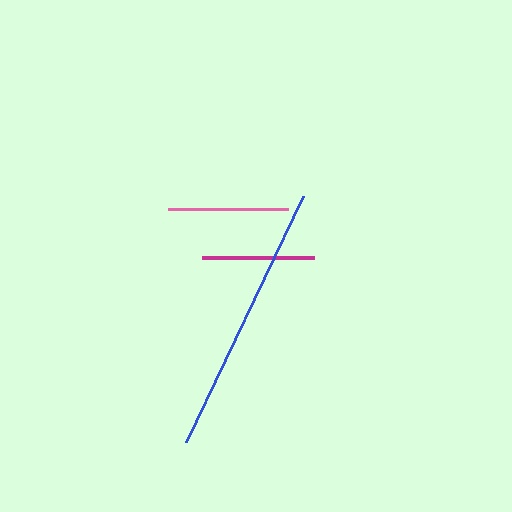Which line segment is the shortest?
The magenta line is the shortest at approximately 112 pixels.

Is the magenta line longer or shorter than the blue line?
The blue line is longer than the magenta line.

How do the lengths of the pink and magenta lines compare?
The pink and magenta lines are approximately the same length.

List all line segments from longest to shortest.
From longest to shortest: blue, pink, magenta.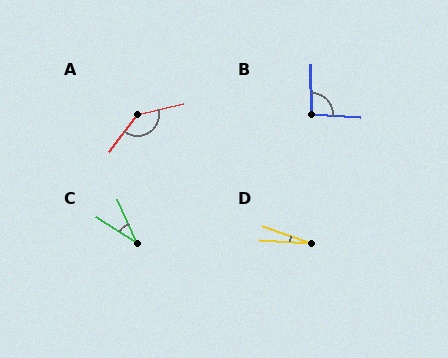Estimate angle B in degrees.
Approximately 93 degrees.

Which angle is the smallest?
D, at approximately 16 degrees.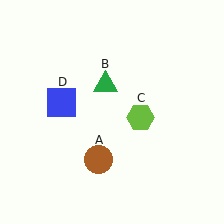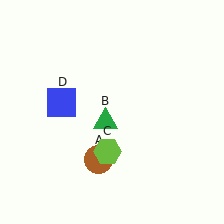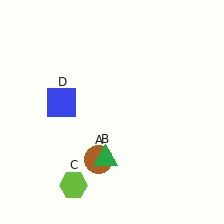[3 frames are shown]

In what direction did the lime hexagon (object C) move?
The lime hexagon (object C) moved down and to the left.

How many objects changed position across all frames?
2 objects changed position: green triangle (object B), lime hexagon (object C).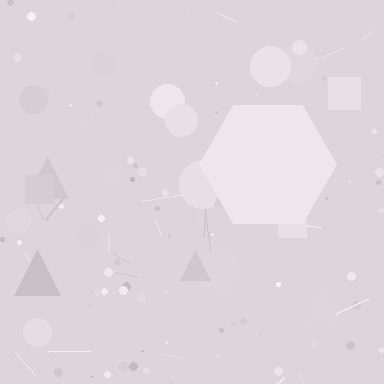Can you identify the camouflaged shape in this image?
The camouflaged shape is a hexagon.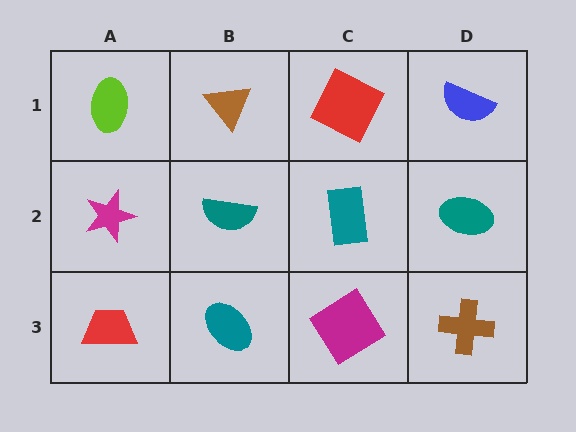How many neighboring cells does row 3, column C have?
3.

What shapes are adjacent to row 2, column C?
A red square (row 1, column C), a magenta diamond (row 3, column C), a teal semicircle (row 2, column B), a teal ellipse (row 2, column D).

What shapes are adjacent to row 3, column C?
A teal rectangle (row 2, column C), a teal ellipse (row 3, column B), a brown cross (row 3, column D).